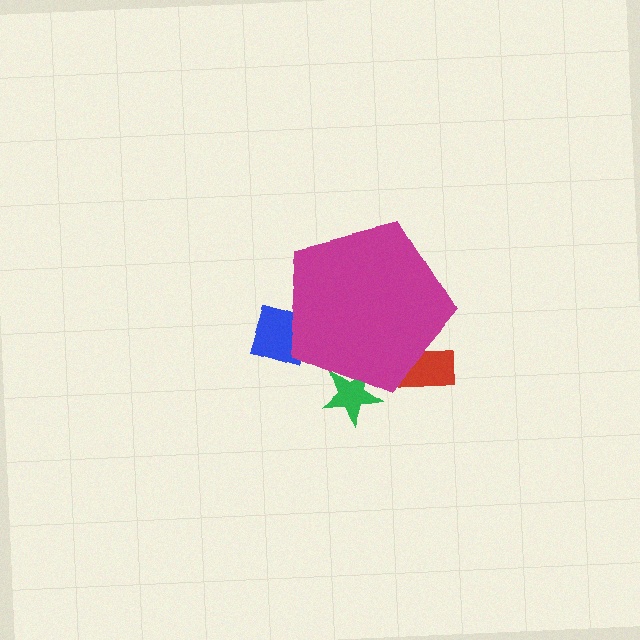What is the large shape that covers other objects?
A magenta pentagon.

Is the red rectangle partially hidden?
Yes, the red rectangle is partially hidden behind the magenta pentagon.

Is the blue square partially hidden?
Yes, the blue square is partially hidden behind the magenta pentagon.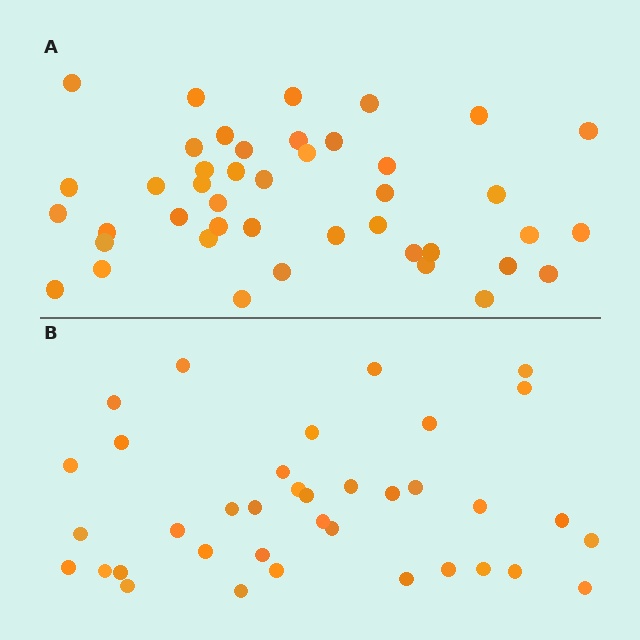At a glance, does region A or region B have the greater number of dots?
Region A (the top region) has more dots.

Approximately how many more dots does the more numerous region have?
Region A has about 6 more dots than region B.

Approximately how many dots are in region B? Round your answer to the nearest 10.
About 40 dots. (The exact count is 37, which rounds to 40.)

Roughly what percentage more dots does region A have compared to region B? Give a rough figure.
About 15% more.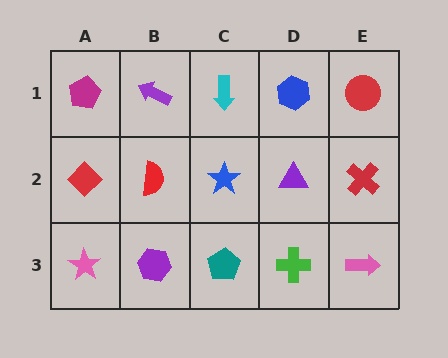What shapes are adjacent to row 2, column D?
A blue hexagon (row 1, column D), a green cross (row 3, column D), a blue star (row 2, column C), a red cross (row 2, column E).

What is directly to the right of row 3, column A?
A purple hexagon.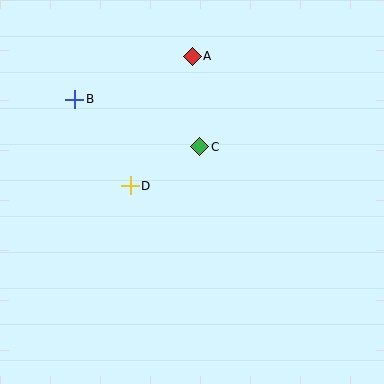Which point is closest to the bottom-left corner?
Point D is closest to the bottom-left corner.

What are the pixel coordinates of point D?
Point D is at (130, 186).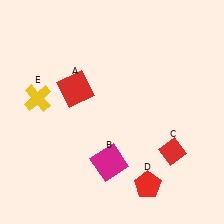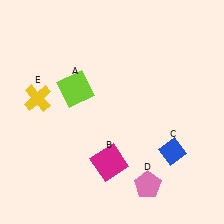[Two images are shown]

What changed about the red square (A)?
In Image 1, A is red. In Image 2, it changed to lime.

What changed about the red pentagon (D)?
In Image 1, D is red. In Image 2, it changed to pink.